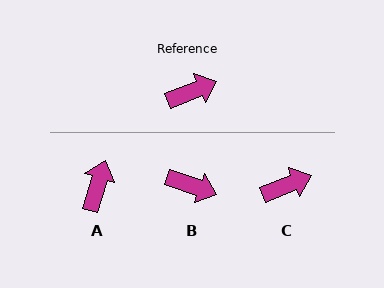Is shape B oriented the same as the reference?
No, it is off by about 41 degrees.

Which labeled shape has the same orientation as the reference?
C.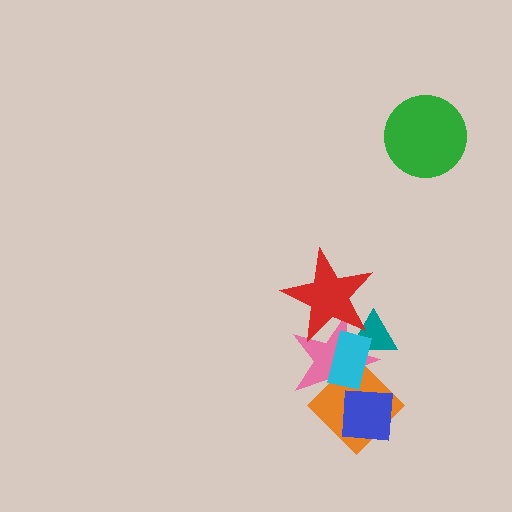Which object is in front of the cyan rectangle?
The red star is in front of the cyan rectangle.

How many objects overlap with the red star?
3 objects overlap with the red star.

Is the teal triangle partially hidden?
Yes, it is partially covered by another shape.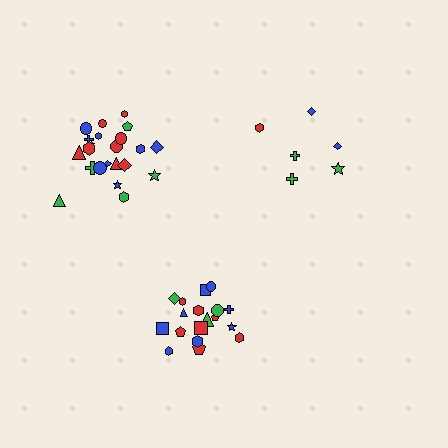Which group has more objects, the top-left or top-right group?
The top-left group.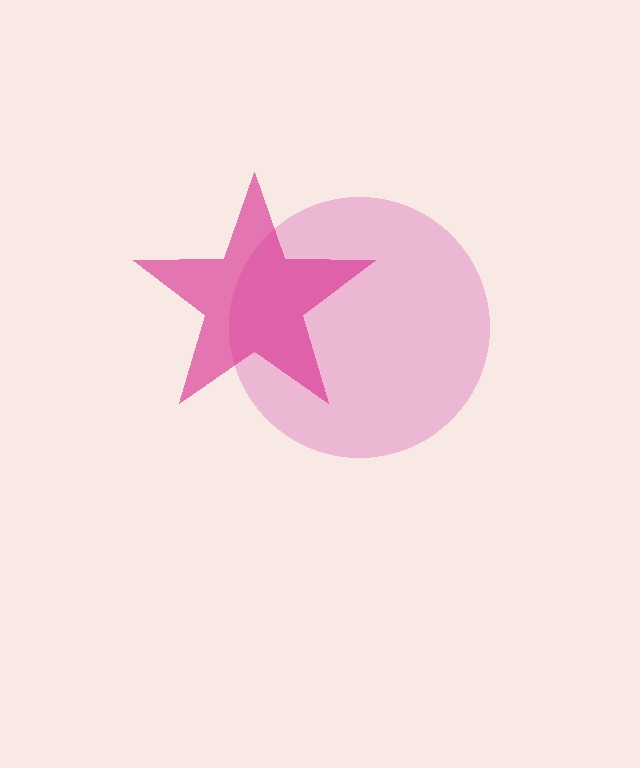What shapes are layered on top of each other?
The layered shapes are: a pink circle, a magenta star.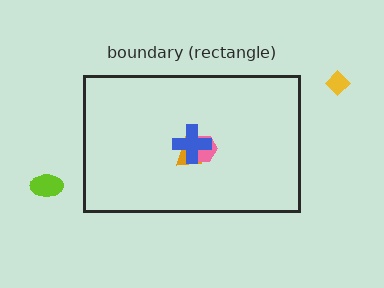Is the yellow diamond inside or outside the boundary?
Outside.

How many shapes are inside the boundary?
3 inside, 2 outside.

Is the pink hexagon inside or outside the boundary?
Inside.